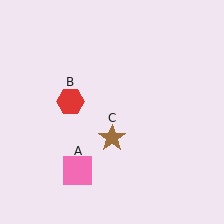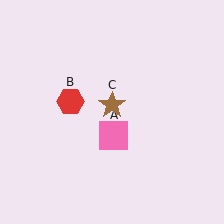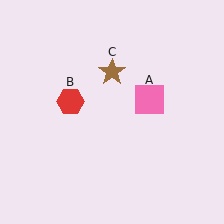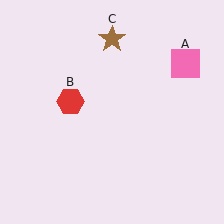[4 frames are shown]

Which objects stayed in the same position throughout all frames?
Red hexagon (object B) remained stationary.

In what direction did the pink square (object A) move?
The pink square (object A) moved up and to the right.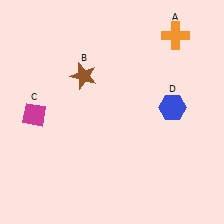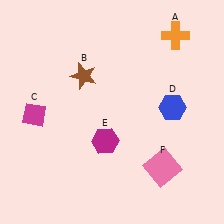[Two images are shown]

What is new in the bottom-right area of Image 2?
A pink square (F) was added in the bottom-right area of Image 2.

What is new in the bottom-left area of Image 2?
A magenta hexagon (E) was added in the bottom-left area of Image 2.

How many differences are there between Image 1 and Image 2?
There are 2 differences between the two images.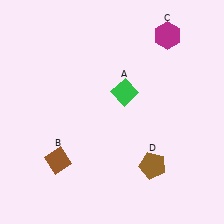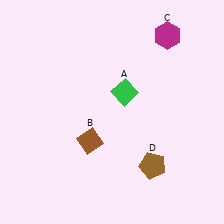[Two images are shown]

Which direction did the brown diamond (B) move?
The brown diamond (B) moved right.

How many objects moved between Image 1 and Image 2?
1 object moved between the two images.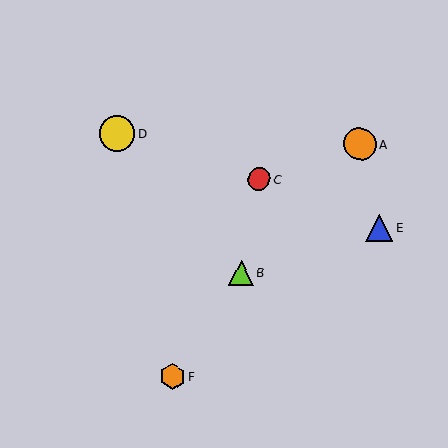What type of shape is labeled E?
Shape E is a blue triangle.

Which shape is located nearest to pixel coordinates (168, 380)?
The orange hexagon (labeled F) at (173, 377) is nearest to that location.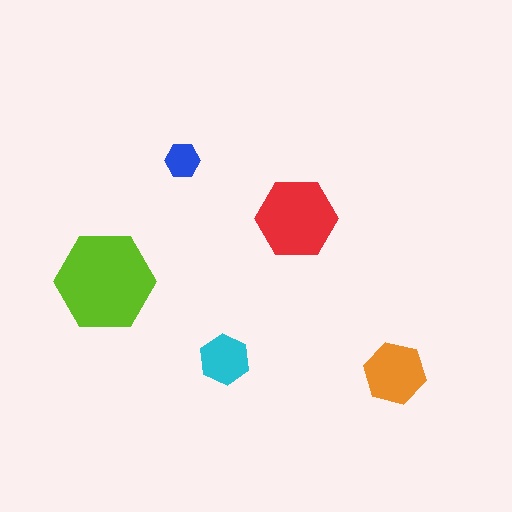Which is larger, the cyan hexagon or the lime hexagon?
The lime one.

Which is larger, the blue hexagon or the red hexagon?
The red one.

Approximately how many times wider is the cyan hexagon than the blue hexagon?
About 1.5 times wider.